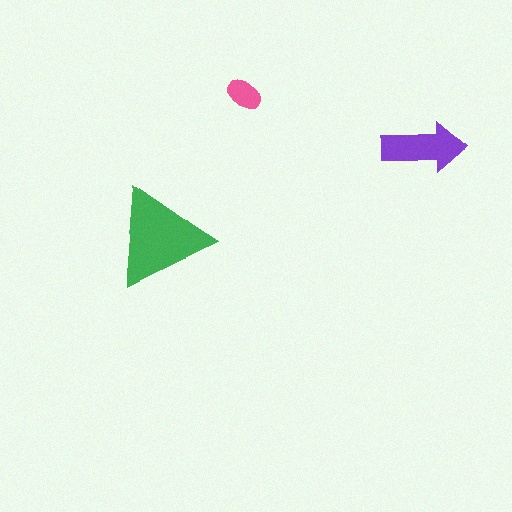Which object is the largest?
The green triangle.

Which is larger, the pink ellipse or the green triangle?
The green triangle.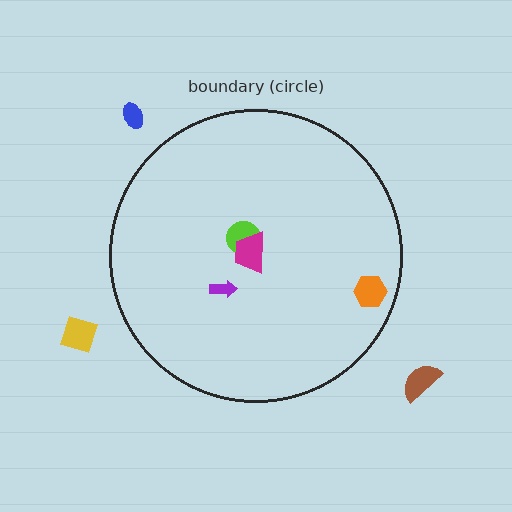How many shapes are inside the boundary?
4 inside, 3 outside.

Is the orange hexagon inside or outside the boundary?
Inside.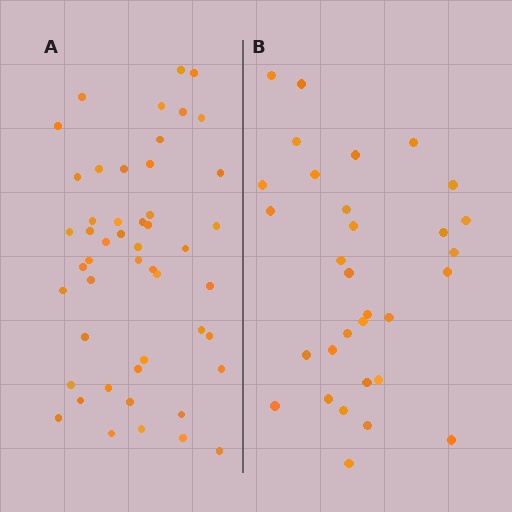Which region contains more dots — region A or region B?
Region A (the left region) has more dots.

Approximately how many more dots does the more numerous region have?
Region A has approximately 20 more dots than region B.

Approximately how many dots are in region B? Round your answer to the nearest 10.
About 30 dots. (The exact count is 31, which rounds to 30.)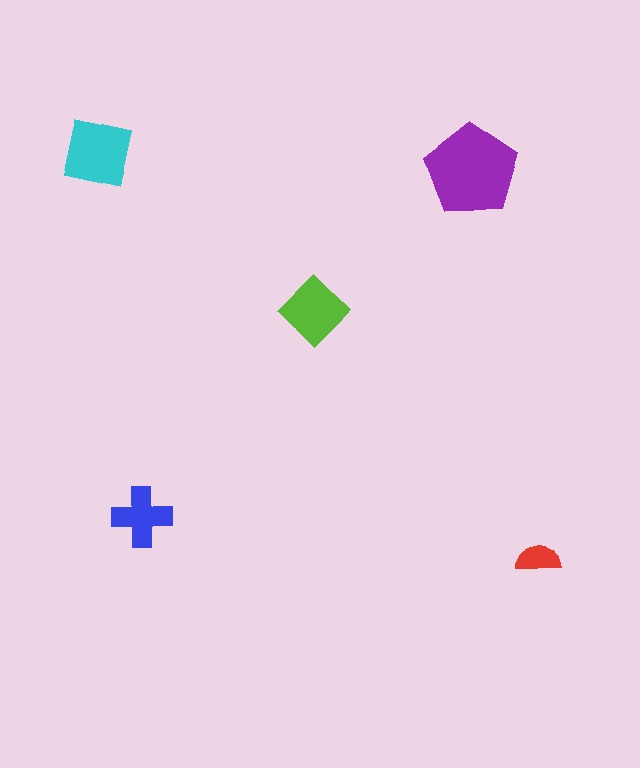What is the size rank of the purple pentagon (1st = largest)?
1st.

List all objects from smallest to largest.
The red semicircle, the blue cross, the lime diamond, the cyan square, the purple pentagon.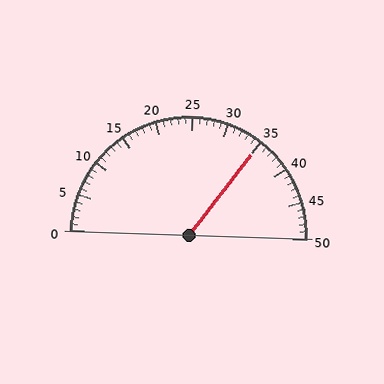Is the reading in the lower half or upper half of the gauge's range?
The reading is in the upper half of the range (0 to 50).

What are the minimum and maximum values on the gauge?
The gauge ranges from 0 to 50.